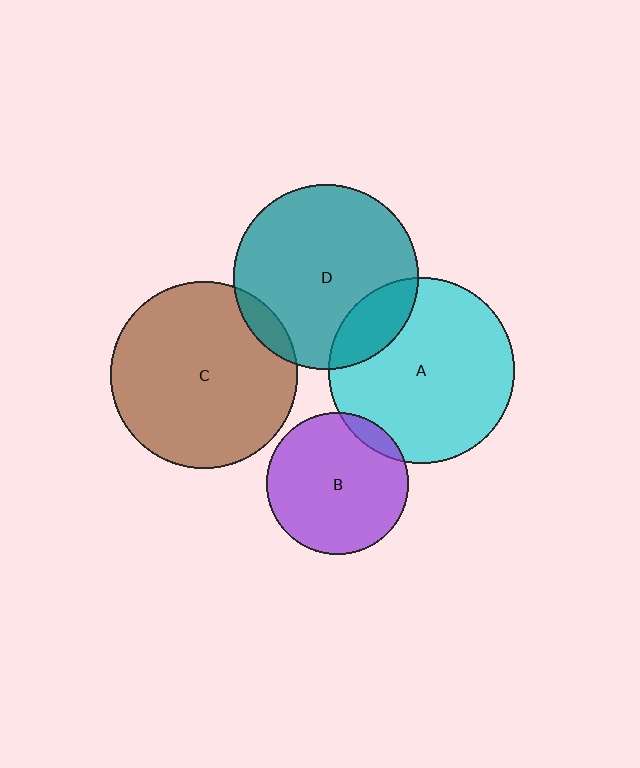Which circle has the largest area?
Circle C (brown).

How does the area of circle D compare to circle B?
Approximately 1.7 times.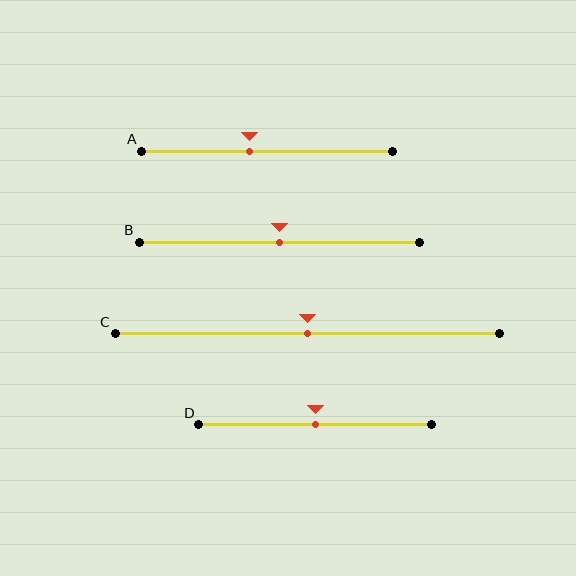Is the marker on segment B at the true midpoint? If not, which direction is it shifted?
Yes, the marker on segment B is at the true midpoint.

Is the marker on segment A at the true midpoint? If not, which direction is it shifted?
No, the marker on segment A is shifted to the left by about 7% of the segment length.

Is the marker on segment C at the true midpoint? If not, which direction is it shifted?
Yes, the marker on segment C is at the true midpoint.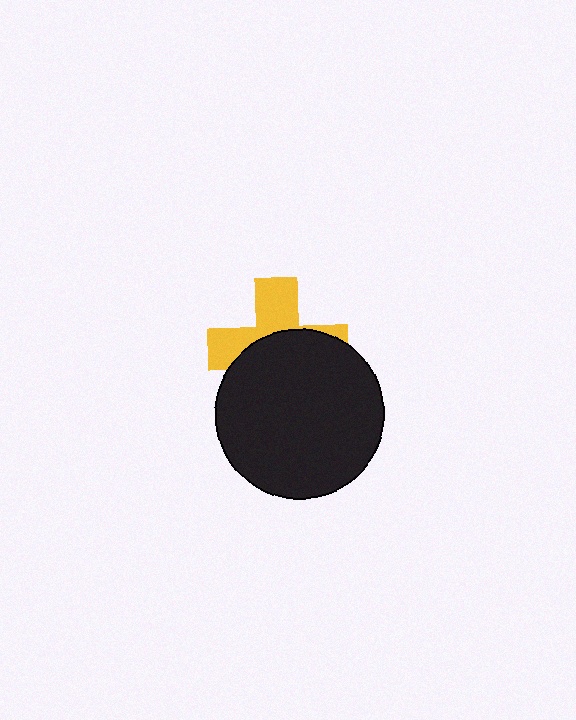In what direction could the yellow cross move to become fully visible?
The yellow cross could move up. That would shift it out from behind the black circle entirely.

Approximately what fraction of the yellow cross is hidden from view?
Roughly 57% of the yellow cross is hidden behind the black circle.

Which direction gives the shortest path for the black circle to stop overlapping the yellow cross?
Moving down gives the shortest separation.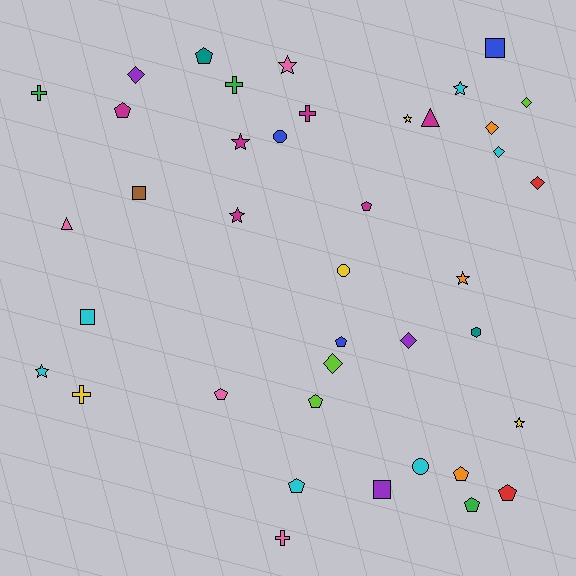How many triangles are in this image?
There are 2 triangles.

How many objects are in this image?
There are 40 objects.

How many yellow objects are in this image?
There are 4 yellow objects.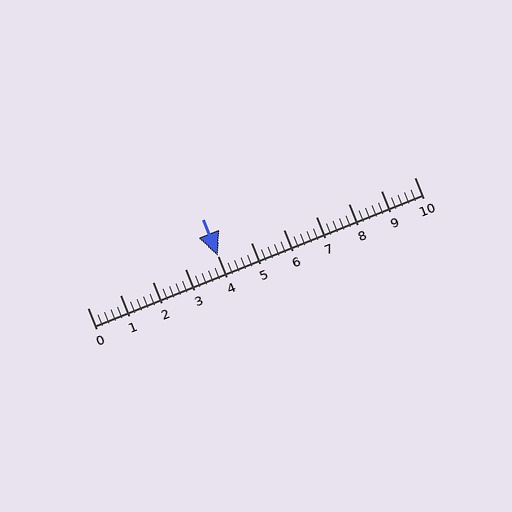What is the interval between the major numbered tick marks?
The major tick marks are spaced 1 units apart.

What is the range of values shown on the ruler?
The ruler shows values from 0 to 10.